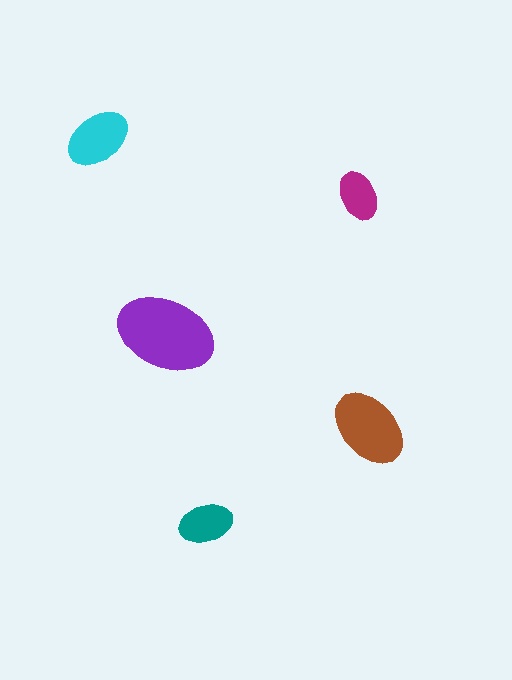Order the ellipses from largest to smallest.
the purple one, the brown one, the cyan one, the teal one, the magenta one.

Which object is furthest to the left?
The cyan ellipse is leftmost.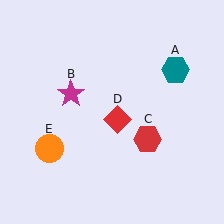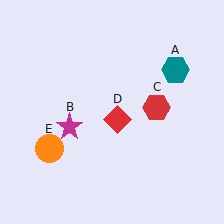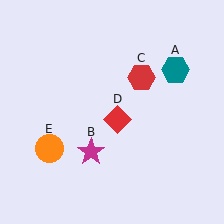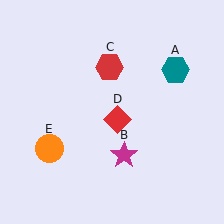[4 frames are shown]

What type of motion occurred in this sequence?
The magenta star (object B), red hexagon (object C) rotated counterclockwise around the center of the scene.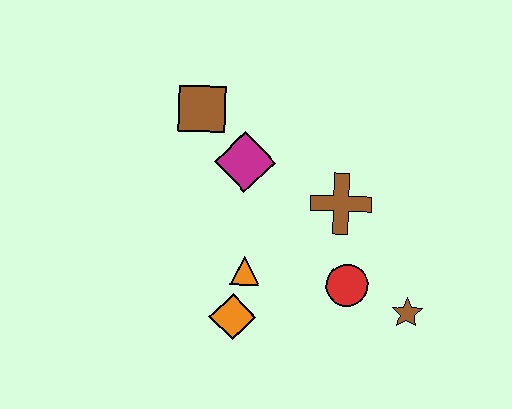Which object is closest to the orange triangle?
The orange diamond is closest to the orange triangle.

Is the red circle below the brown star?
No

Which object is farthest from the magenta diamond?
The brown star is farthest from the magenta diamond.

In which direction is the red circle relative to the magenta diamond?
The red circle is below the magenta diamond.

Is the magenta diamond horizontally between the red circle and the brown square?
Yes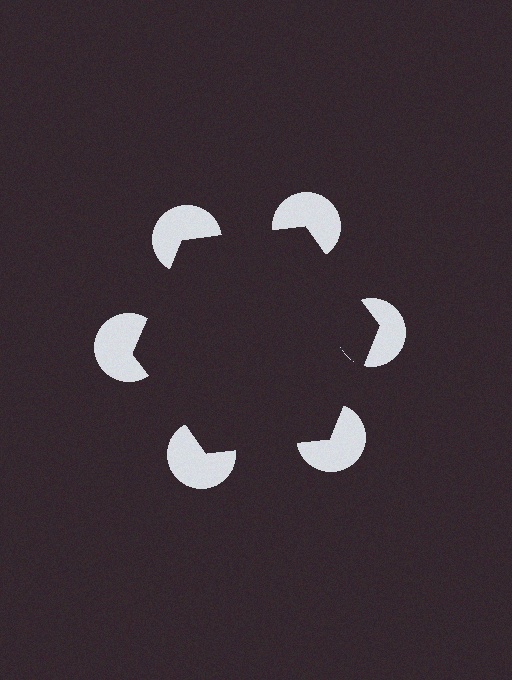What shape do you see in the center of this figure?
An illusory hexagon — its edges are inferred from the aligned wedge cuts in the pac-man discs, not physically drawn.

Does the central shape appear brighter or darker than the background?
It typically appears slightly darker than the background, even though no actual brightness change is drawn.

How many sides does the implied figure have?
6 sides.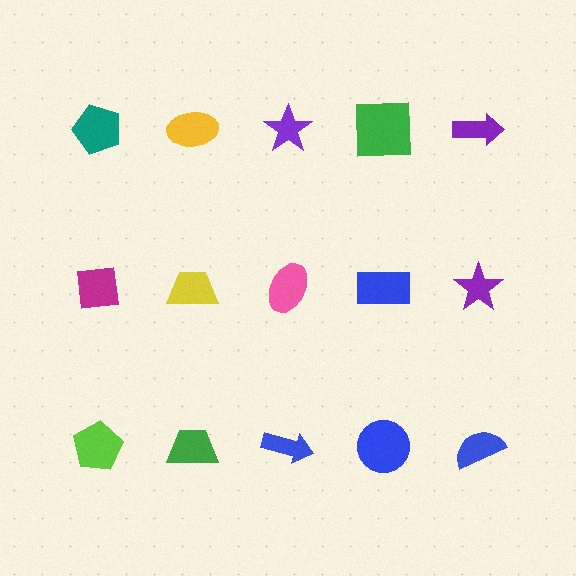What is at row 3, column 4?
A blue circle.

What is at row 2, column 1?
A magenta square.